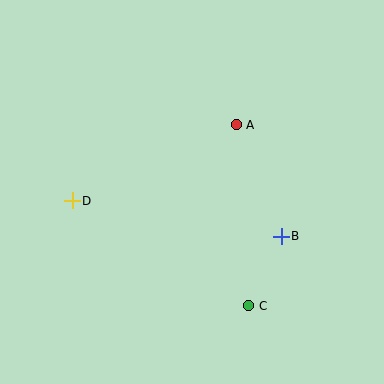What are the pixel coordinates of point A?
Point A is at (236, 125).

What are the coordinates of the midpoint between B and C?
The midpoint between B and C is at (265, 271).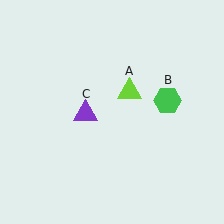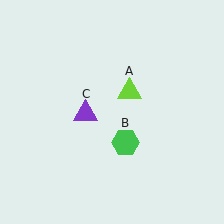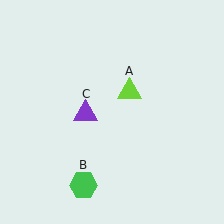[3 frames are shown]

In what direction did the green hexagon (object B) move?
The green hexagon (object B) moved down and to the left.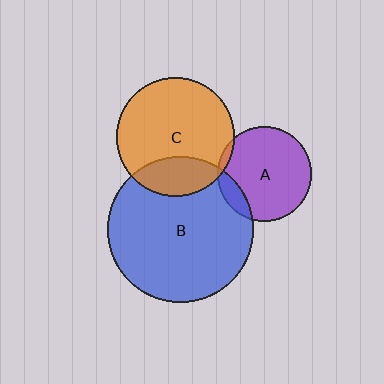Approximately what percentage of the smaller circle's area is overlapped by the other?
Approximately 5%.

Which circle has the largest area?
Circle B (blue).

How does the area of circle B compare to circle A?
Approximately 2.4 times.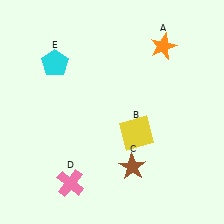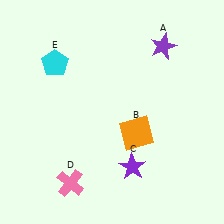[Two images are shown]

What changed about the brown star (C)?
In Image 1, C is brown. In Image 2, it changed to purple.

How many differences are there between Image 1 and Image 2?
There are 3 differences between the two images.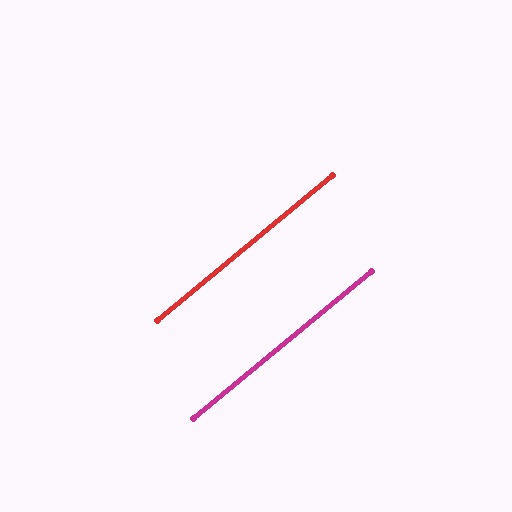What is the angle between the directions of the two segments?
Approximately 0 degrees.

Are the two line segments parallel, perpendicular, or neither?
Parallel — their directions differ by only 0.1°.